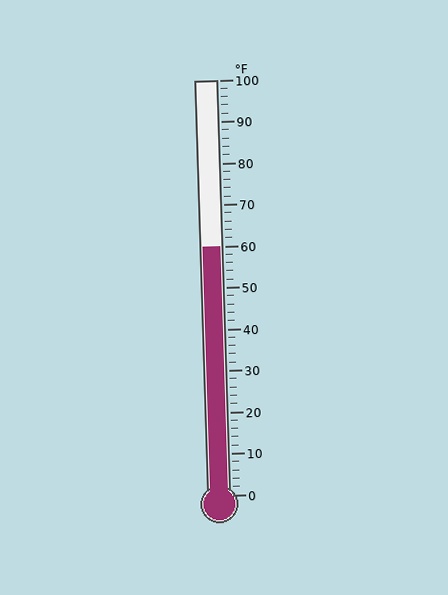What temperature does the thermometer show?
The thermometer shows approximately 60°F.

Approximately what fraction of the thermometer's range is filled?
The thermometer is filled to approximately 60% of its range.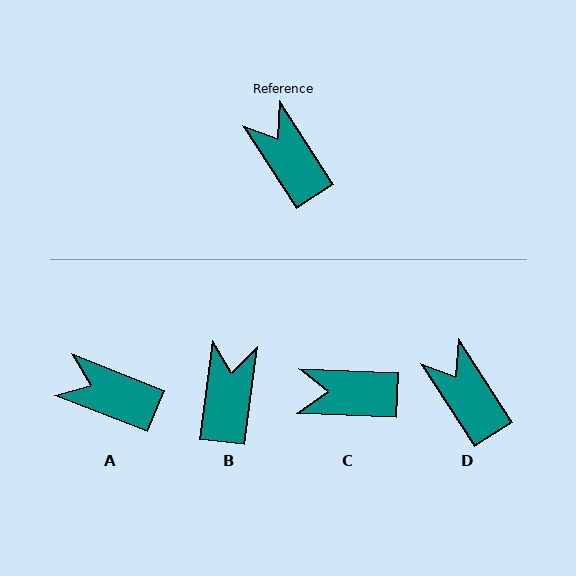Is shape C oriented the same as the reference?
No, it is off by about 55 degrees.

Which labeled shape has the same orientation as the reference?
D.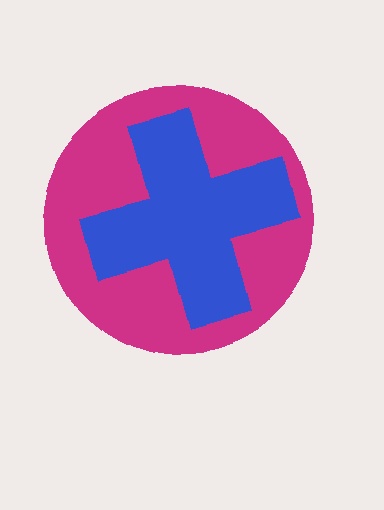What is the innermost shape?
The blue cross.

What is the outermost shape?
The magenta circle.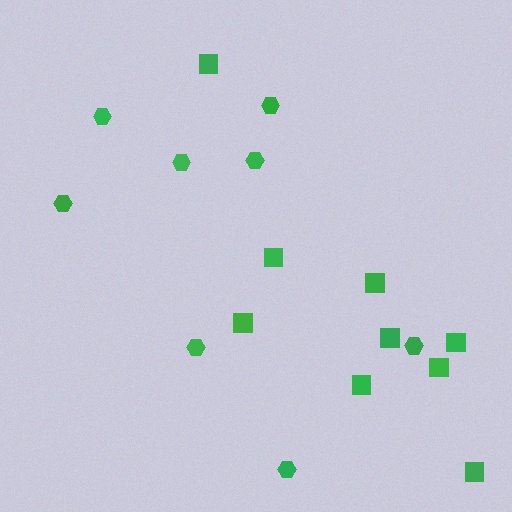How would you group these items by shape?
There are 2 groups: one group of squares (9) and one group of hexagons (8).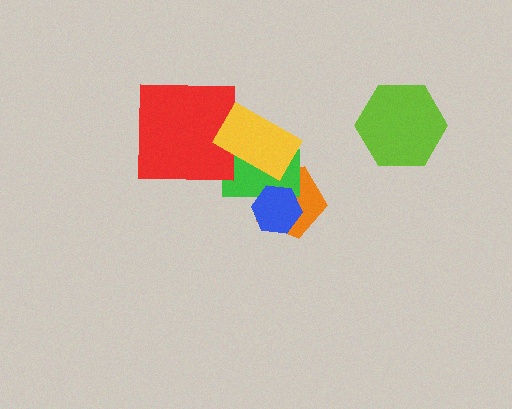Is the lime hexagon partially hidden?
No, no other shape covers it.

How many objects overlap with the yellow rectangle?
3 objects overlap with the yellow rectangle.